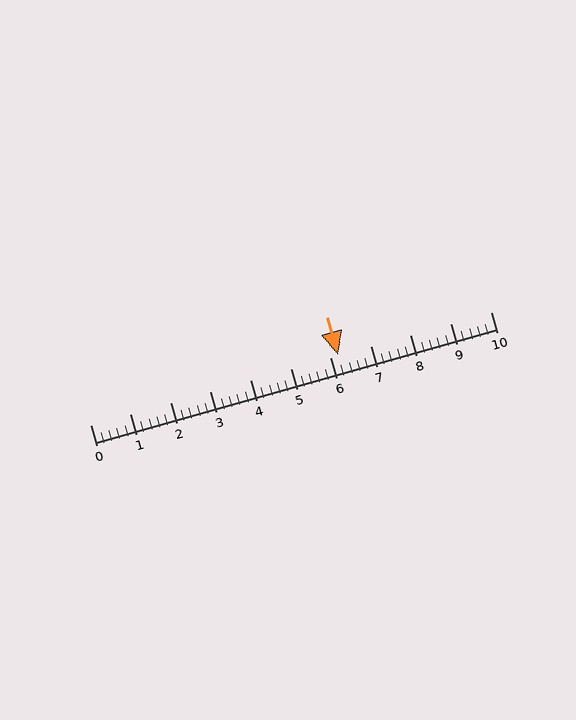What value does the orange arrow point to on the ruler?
The orange arrow points to approximately 6.2.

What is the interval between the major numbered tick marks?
The major tick marks are spaced 1 units apart.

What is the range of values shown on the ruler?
The ruler shows values from 0 to 10.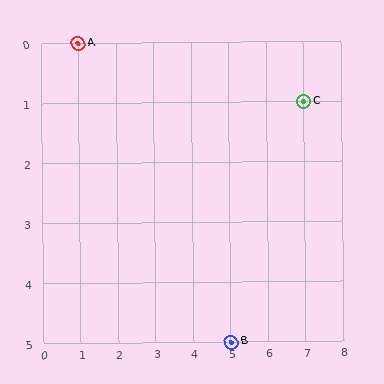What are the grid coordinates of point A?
Point A is at grid coordinates (1, 0).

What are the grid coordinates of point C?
Point C is at grid coordinates (7, 1).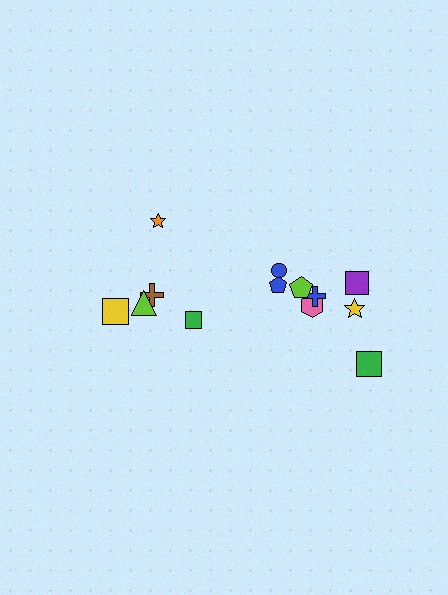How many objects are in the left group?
There are 5 objects.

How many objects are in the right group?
There are 8 objects.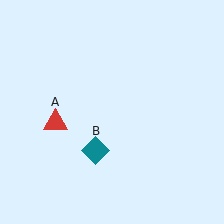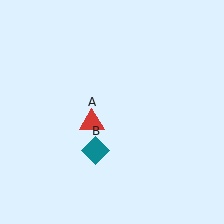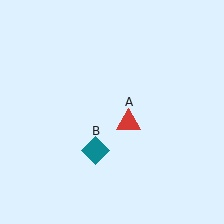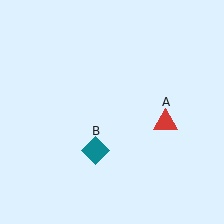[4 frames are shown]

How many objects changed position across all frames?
1 object changed position: red triangle (object A).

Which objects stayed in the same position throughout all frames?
Teal diamond (object B) remained stationary.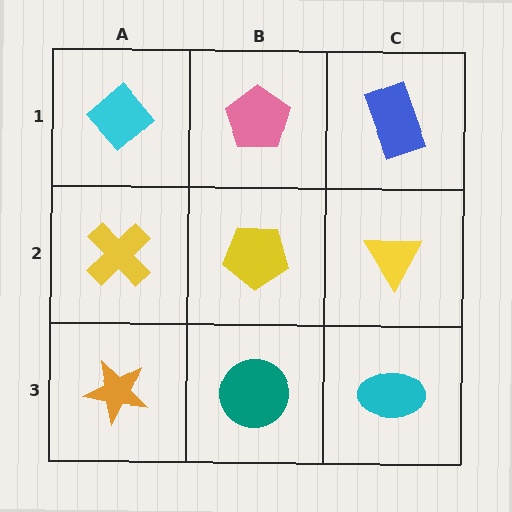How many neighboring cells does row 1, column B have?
3.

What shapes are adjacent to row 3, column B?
A yellow pentagon (row 2, column B), an orange star (row 3, column A), a cyan ellipse (row 3, column C).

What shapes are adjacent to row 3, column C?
A yellow triangle (row 2, column C), a teal circle (row 3, column B).